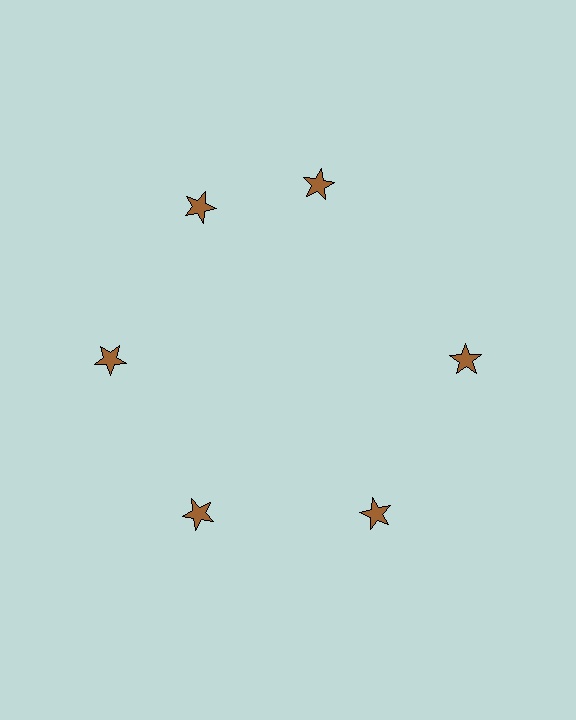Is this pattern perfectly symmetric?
No. The 6 brown stars are arranged in a ring, but one element near the 1 o'clock position is rotated out of alignment along the ring, breaking the 6-fold rotational symmetry.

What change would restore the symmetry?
The symmetry would be restored by rotating it back into even spacing with its neighbors so that all 6 stars sit at equal angles and equal distance from the center.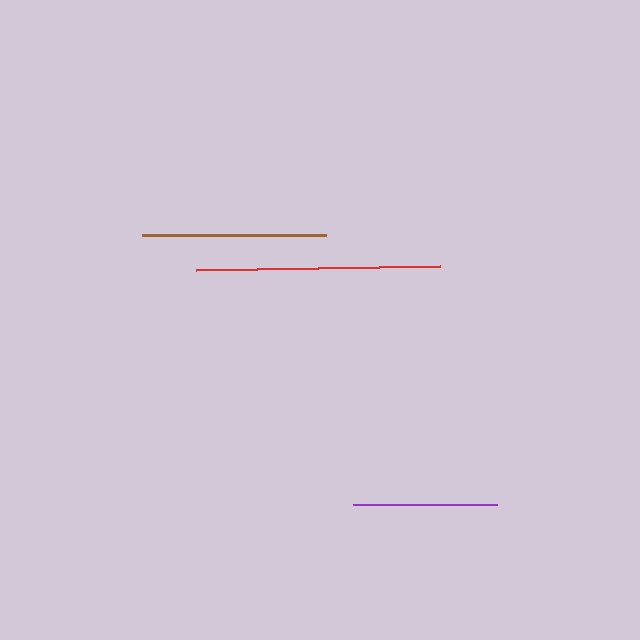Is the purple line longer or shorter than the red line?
The red line is longer than the purple line.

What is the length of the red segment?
The red segment is approximately 243 pixels long.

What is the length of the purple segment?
The purple segment is approximately 144 pixels long.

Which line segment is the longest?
The red line is the longest at approximately 243 pixels.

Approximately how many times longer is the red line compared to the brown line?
The red line is approximately 1.3 times the length of the brown line.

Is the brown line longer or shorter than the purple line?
The brown line is longer than the purple line.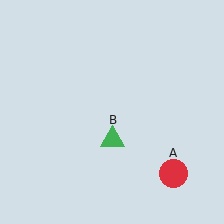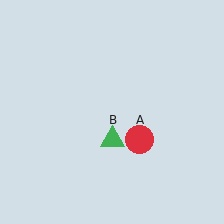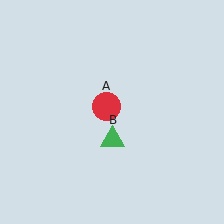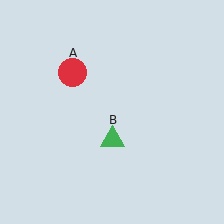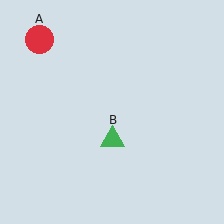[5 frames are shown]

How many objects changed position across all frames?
1 object changed position: red circle (object A).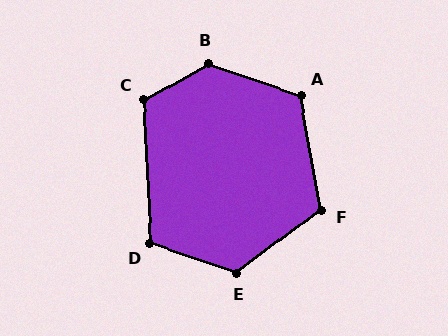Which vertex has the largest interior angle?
B, at approximately 132 degrees.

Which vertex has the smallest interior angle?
D, at approximately 112 degrees.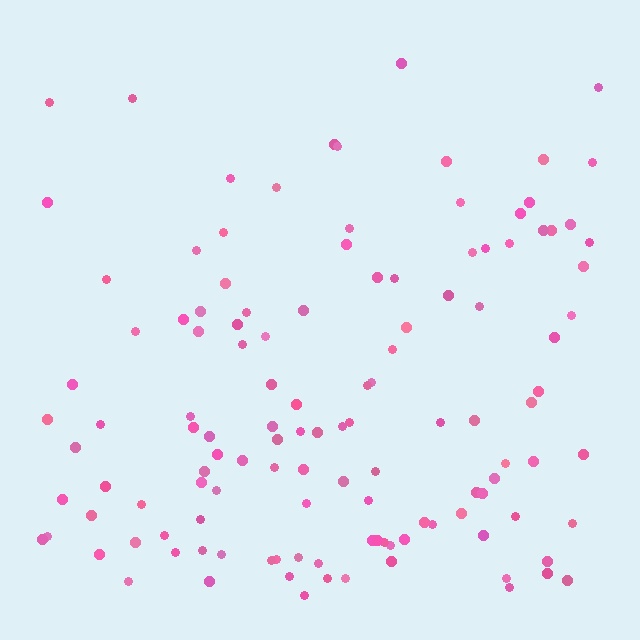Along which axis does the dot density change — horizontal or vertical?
Vertical.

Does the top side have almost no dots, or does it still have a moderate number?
Still a moderate number, just noticeably fewer than the bottom.